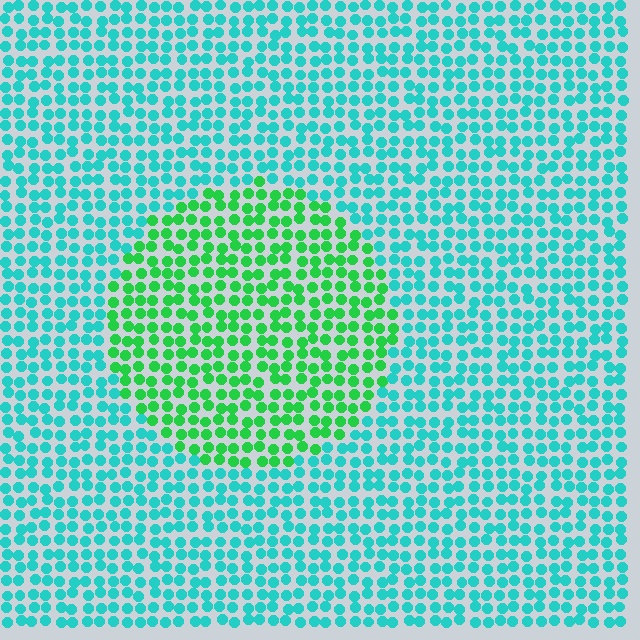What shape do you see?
I see a circle.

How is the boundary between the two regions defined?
The boundary is defined purely by a slight shift in hue (about 45 degrees). Spacing, size, and orientation are identical on both sides.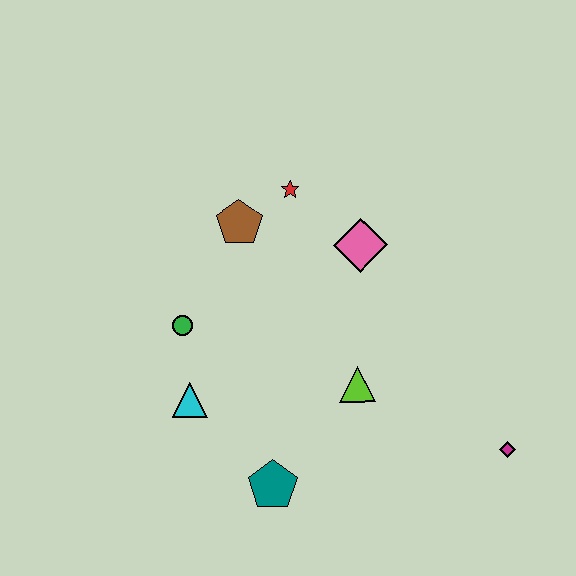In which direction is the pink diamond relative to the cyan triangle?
The pink diamond is to the right of the cyan triangle.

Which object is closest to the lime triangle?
The teal pentagon is closest to the lime triangle.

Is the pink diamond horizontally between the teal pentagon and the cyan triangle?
No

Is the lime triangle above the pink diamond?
No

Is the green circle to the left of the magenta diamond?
Yes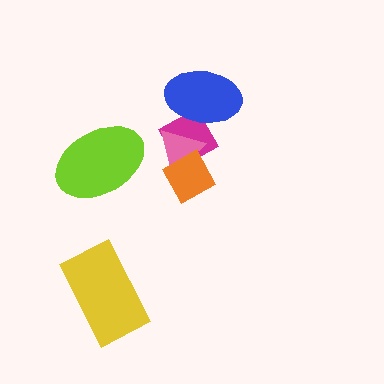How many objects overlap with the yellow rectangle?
0 objects overlap with the yellow rectangle.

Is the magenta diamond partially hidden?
Yes, it is partially covered by another shape.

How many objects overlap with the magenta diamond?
3 objects overlap with the magenta diamond.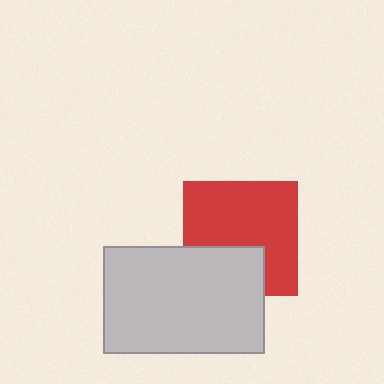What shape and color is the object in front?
The object in front is a light gray rectangle.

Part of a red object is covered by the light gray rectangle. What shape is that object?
It is a square.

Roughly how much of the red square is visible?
Most of it is visible (roughly 68%).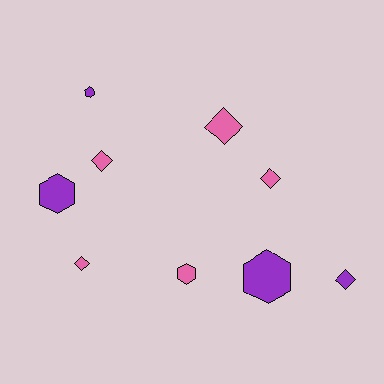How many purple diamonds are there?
There is 1 purple diamond.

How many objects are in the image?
There are 9 objects.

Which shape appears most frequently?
Diamond, with 5 objects.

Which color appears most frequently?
Pink, with 5 objects.